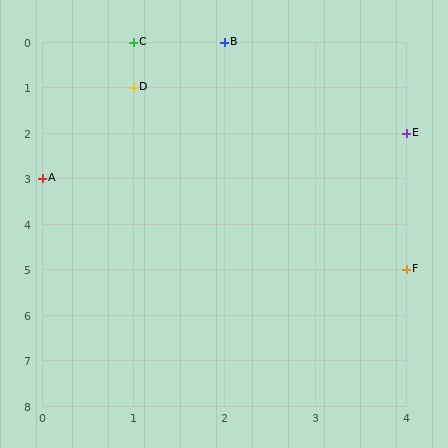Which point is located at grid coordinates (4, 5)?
Point F is at (4, 5).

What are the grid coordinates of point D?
Point D is at grid coordinates (1, 1).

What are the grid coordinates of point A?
Point A is at grid coordinates (0, 3).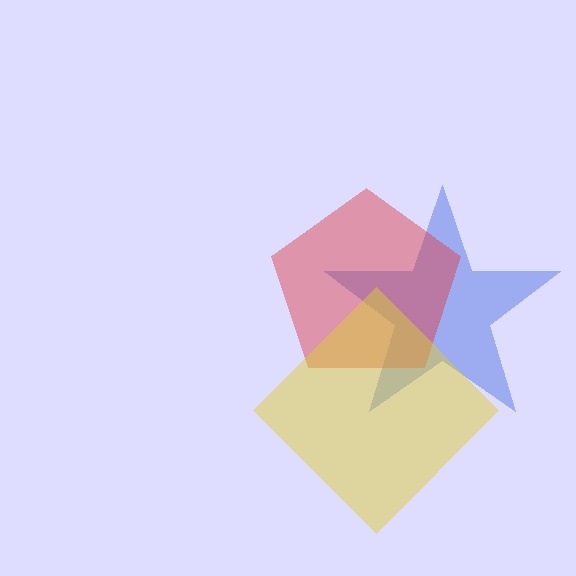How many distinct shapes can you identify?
There are 3 distinct shapes: a blue star, a red pentagon, a yellow diamond.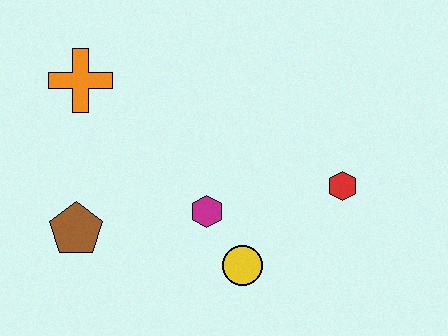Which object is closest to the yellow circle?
The magenta hexagon is closest to the yellow circle.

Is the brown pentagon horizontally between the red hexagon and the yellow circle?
No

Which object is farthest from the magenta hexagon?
The orange cross is farthest from the magenta hexagon.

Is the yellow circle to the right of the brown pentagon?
Yes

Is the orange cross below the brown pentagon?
No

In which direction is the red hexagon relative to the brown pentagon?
The red hexagon is to the right of the brown pentagon.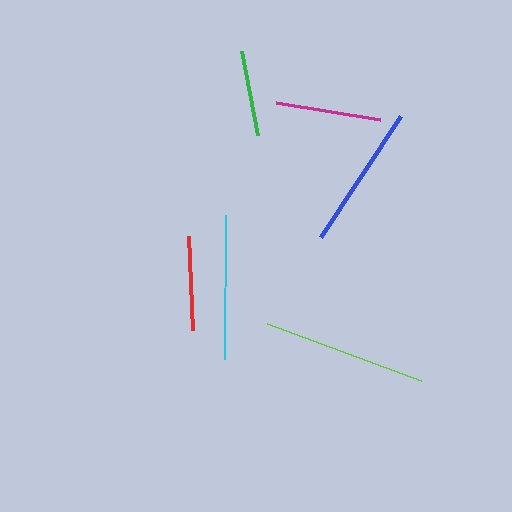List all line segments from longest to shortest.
From longest to shortest: lime, blue, cyan, magenta, red, green.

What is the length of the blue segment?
The blue segment is approximately 145 pixels long.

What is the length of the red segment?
The red segment is approximately 93 pixels long.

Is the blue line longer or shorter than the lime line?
The lime line is longer than the blue line.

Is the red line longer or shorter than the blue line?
The blue line is longer than the red line.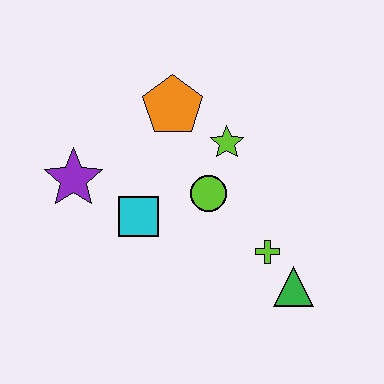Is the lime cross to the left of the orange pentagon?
No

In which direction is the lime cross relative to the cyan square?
The lime cross is to the right of the cyan square.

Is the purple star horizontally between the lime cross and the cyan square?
No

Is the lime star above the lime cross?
Yes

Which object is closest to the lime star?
The lime circle is closest to the lime star.